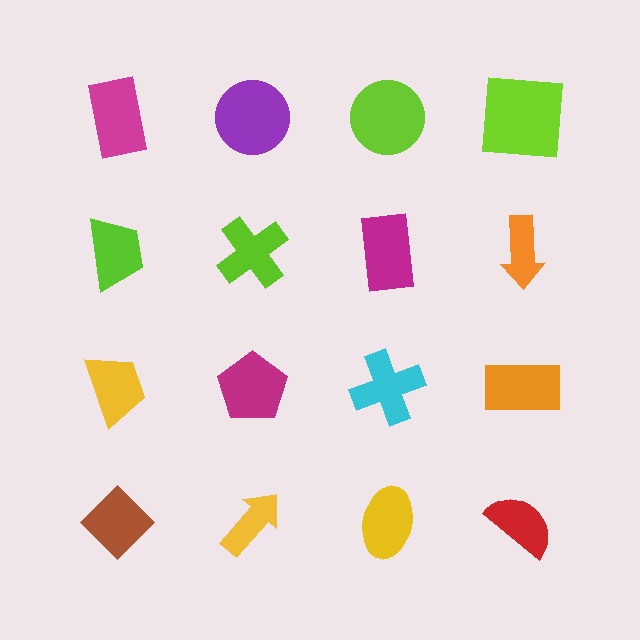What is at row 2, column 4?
An orange arrow.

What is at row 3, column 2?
A magenta pentagon.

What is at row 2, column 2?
A lime cross.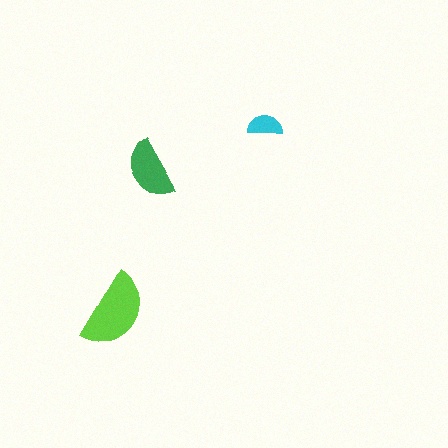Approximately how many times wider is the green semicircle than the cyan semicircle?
About 1.5 times wider.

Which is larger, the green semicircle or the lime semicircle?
The lime one.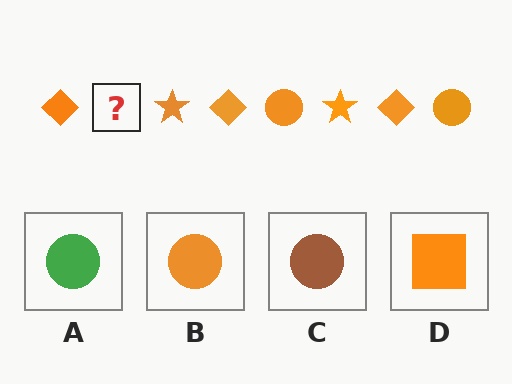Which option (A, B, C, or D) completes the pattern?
B.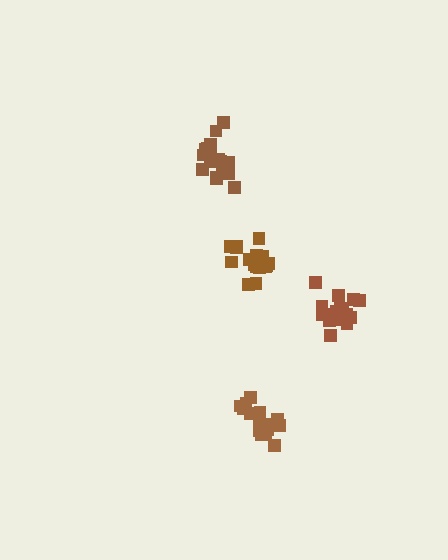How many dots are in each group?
Group 1: 18 dots, Group 2: 18 dots, Group 3: 19 dots, Group 4: 20 dots (75 total).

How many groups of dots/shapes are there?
There are 4 groups.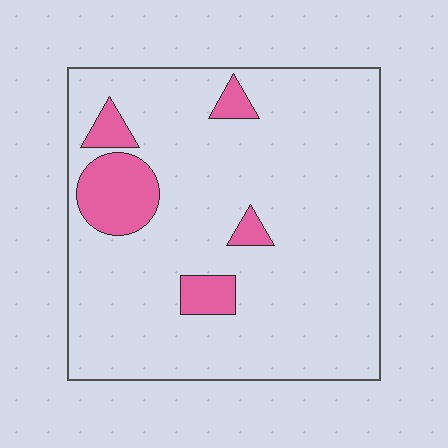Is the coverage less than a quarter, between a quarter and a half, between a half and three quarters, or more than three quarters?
Less than a quarter.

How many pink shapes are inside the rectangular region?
5.